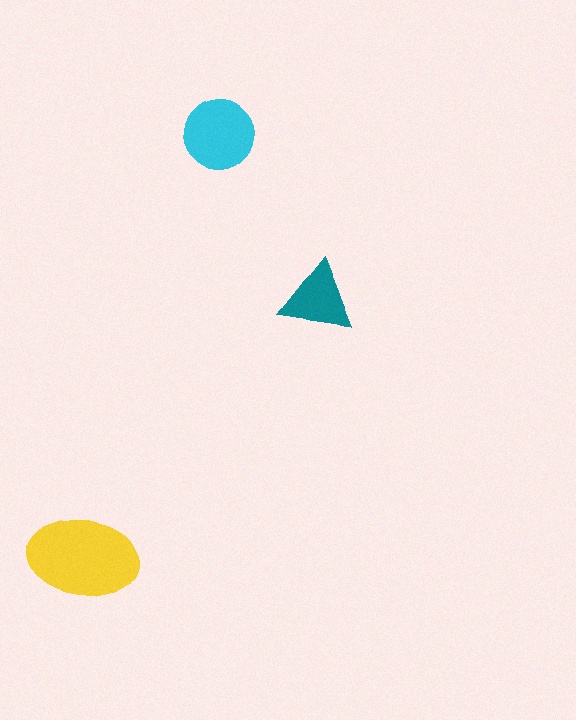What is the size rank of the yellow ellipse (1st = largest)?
1st.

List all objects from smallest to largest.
The teal triangle, the cyan circle, the yellow ellipse.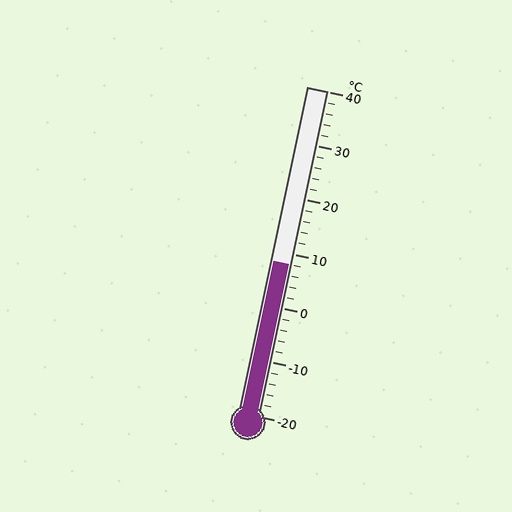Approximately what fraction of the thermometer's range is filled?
The thermometer is filled to approximately 45% of its range.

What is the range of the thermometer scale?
The thermometer scale ranges from -20°C to 40°C.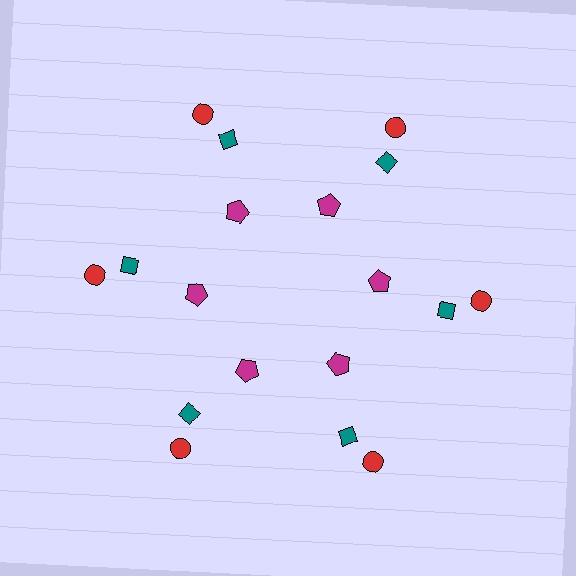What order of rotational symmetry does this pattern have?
This pattern has 6-fold rotational symmetry.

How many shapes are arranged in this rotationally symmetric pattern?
There are 18 shapes, arranged in 6 groups of 3.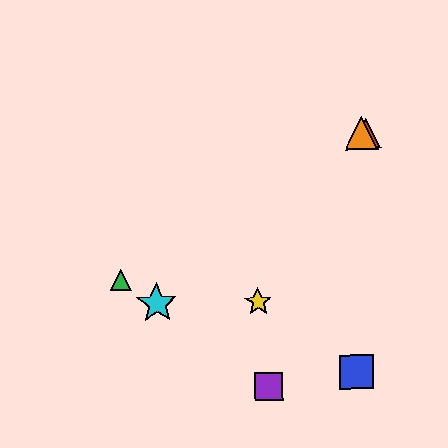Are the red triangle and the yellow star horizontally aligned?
No, the red triangle is at y≈133 and the yellow star is at y≈302.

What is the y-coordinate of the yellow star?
The yellow star is at y≈302.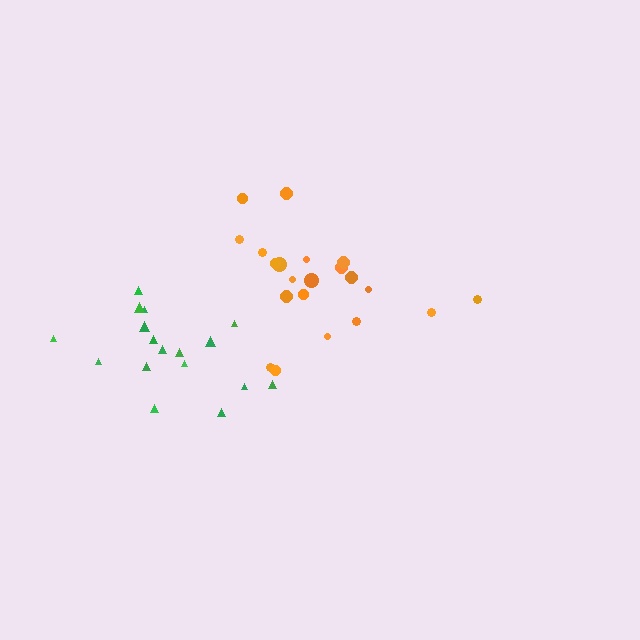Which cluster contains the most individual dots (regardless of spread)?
Orange (21).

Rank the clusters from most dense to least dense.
orange, green.